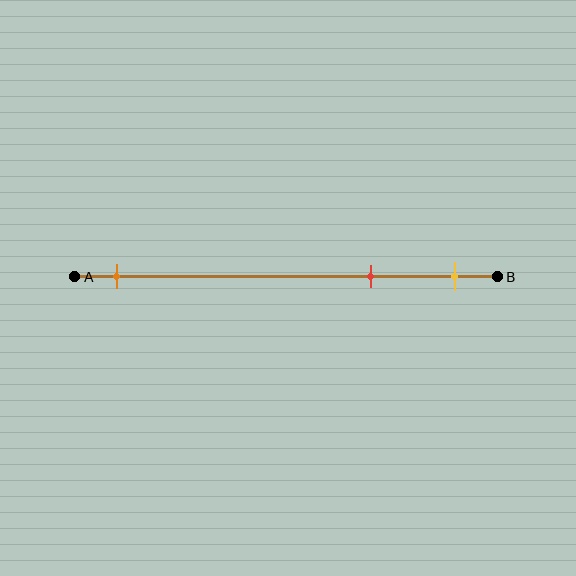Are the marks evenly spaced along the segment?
No, the marks are not evenly spaced.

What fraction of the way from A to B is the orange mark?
The orange mark is approximately 10% (0.1) of the way from A to B.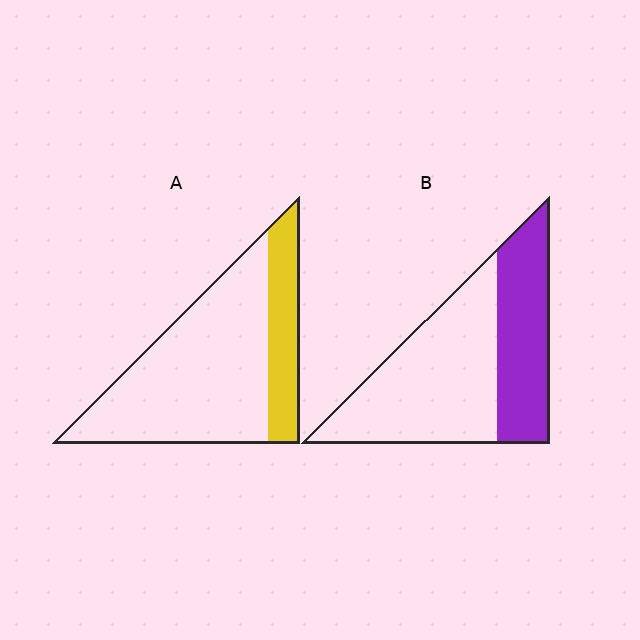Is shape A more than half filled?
No.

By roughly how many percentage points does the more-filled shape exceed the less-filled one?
By roughly 15 percentage points (B over A).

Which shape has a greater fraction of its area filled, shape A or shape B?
Shape B.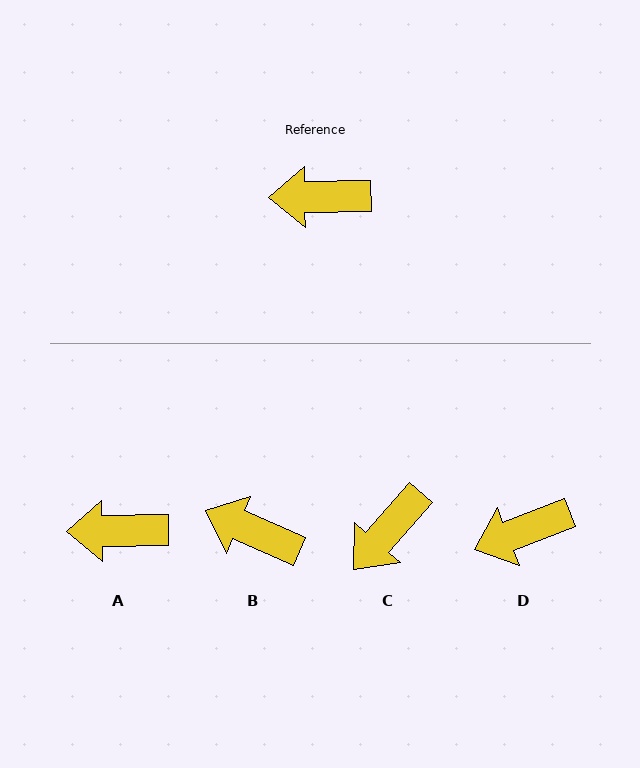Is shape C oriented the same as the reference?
No, it is off by about 48 degrees.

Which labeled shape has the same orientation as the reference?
A.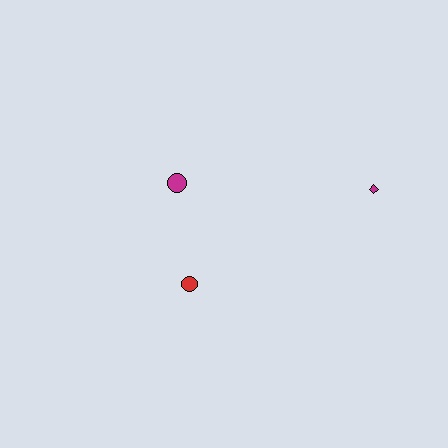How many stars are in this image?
There are no stars.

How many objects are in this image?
There are 3 objects.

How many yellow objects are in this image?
There are no yellow objects.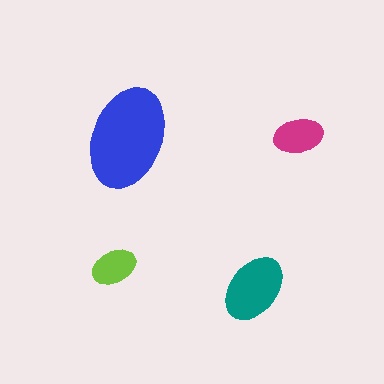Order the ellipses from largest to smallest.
the blue one, the teal one, the magenta one, the lime one.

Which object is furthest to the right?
The magenta ellipse is rightmost.